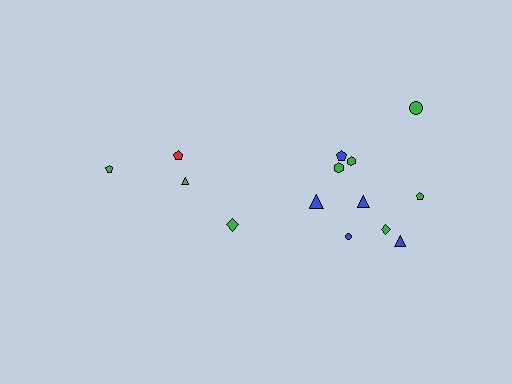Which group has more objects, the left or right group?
The right group.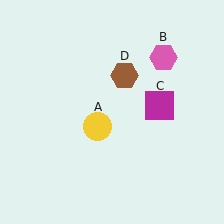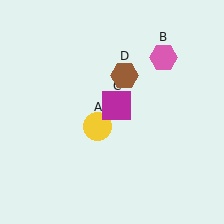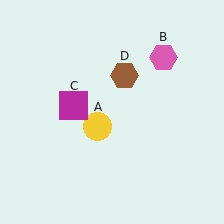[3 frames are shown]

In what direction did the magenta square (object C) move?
The magenta square (object C) moved left.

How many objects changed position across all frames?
1 object changed position: magenta square (object C).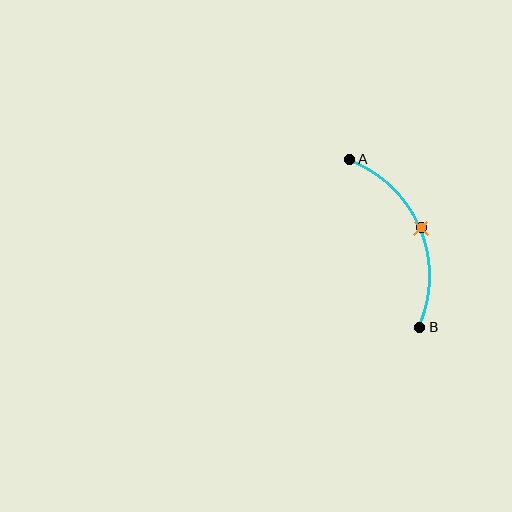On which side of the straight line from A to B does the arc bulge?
The arc bulges to the right of the straight line connecting A and B.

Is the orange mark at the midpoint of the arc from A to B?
Yes. The orange mark lies on the arc at equal arc-length from both A and B — it is the arc midpoint.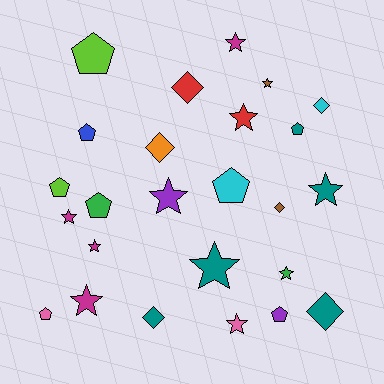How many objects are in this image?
There are 25 objects.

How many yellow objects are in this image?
There are no yellow objects.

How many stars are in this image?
There are 11 stars.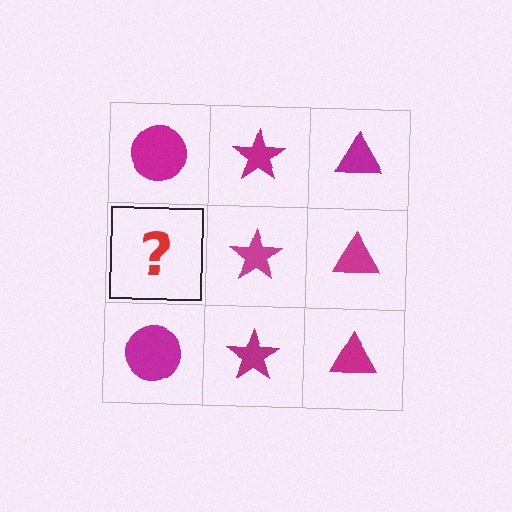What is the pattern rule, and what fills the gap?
The rule is that each column has a consistent shape. The gap should be filled with a magenta circle.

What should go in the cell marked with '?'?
The missing cell should contain a magenta circle.